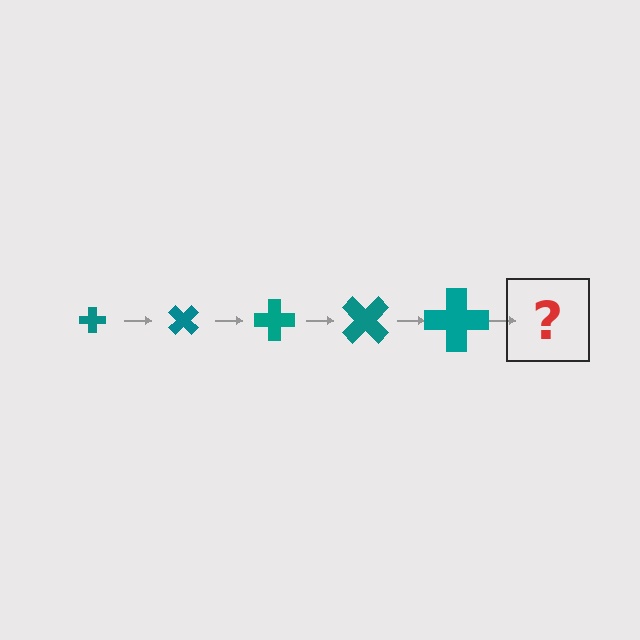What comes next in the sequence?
The next element should be a cross, larger than the previous one and rotated 225 degrees from the start.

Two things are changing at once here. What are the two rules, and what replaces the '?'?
The two rules are that the cross grows larger each step and it rotates 45 degrees each step. The '?' should be a cross, larger than the previous one and rotated 225 degrees from the start.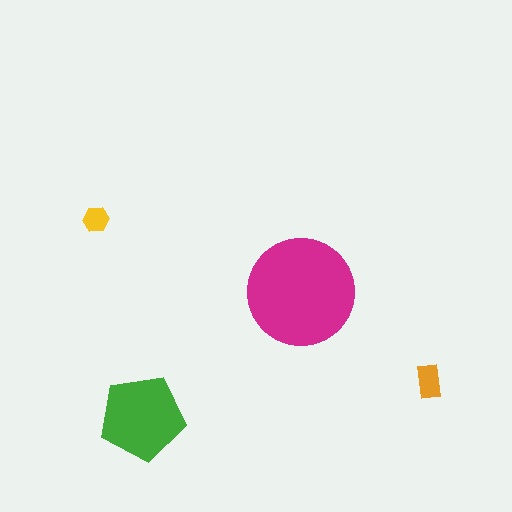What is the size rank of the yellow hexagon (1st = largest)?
4th.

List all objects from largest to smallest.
The magenta circle, the green pentagon, the orange rectangle, the yellow hexagon.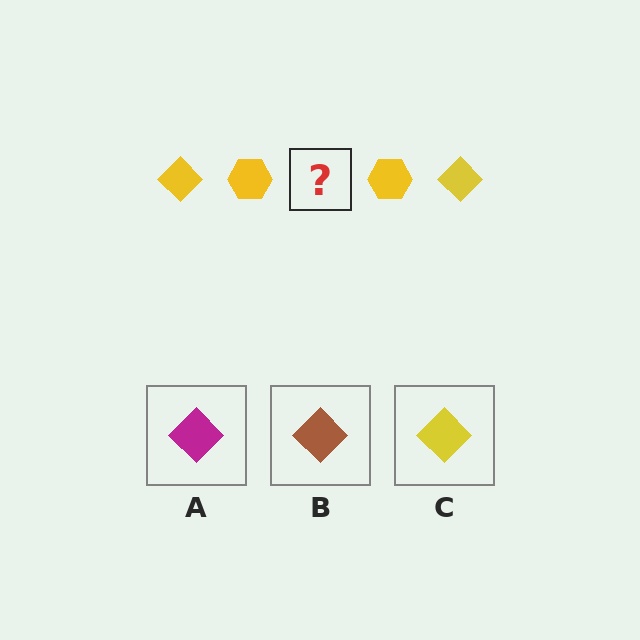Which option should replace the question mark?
Option C.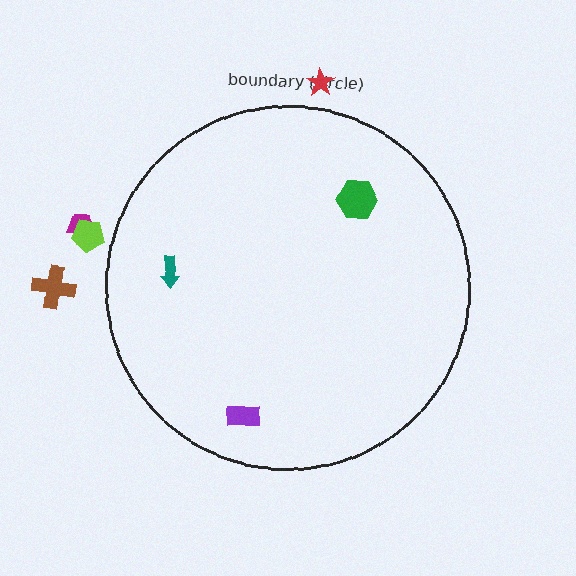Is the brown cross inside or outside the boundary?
Outside.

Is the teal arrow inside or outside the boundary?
Inside.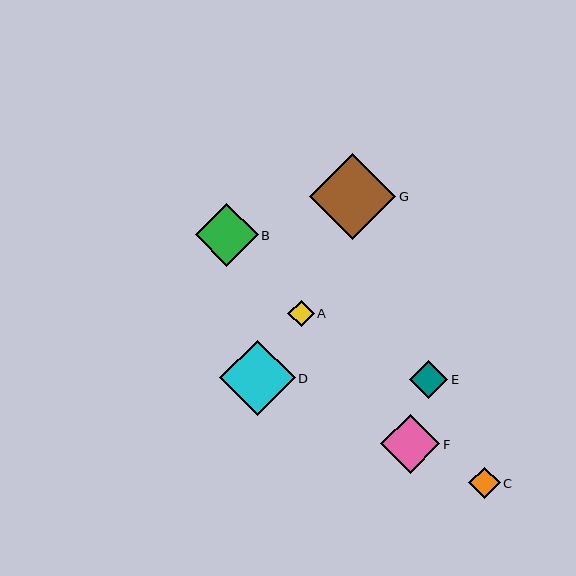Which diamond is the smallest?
Diamond A is the smallest with a size of approximately 27 pixels.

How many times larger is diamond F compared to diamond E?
Diamond F is approximately 1.5 times the size of diamond E.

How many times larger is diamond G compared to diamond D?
Diamond G is approximately 1.1 times the size of diamond D.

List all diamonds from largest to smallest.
From largest to smallest: G, D, B, F, E, C, A.